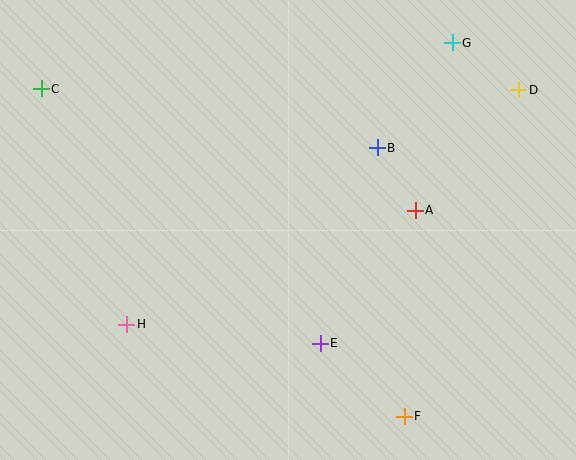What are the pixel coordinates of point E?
Point E is at (320, 343).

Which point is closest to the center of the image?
Point E at (320, 343) is closest to the center.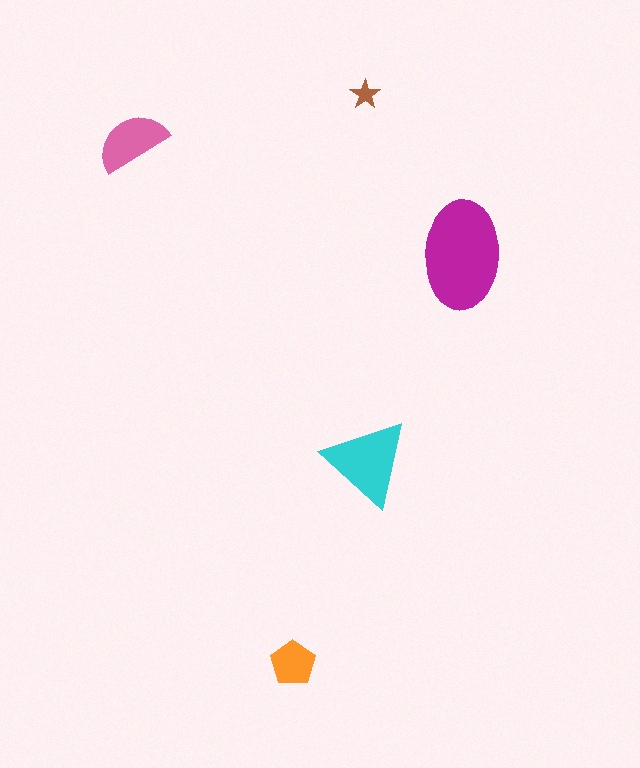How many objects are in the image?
There are 5 objects in the image.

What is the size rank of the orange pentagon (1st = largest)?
4th.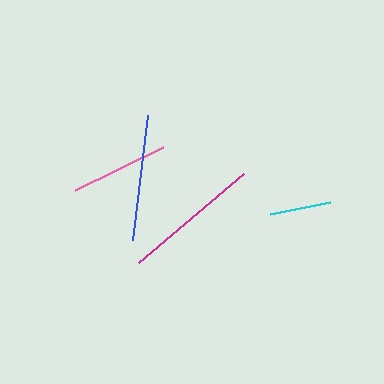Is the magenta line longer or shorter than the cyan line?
The magenta line is longer than the cyan line.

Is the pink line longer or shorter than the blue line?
The blue line is longer than the pink line.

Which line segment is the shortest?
The cyan line is the shortest at approximately 61 pixels.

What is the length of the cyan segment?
The cyan segment is approximately 61 pixels long.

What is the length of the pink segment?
The pink segment is approximately 98 pixels long.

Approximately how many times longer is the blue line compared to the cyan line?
The blue line is approximately 2.1 times the length of the cyan line.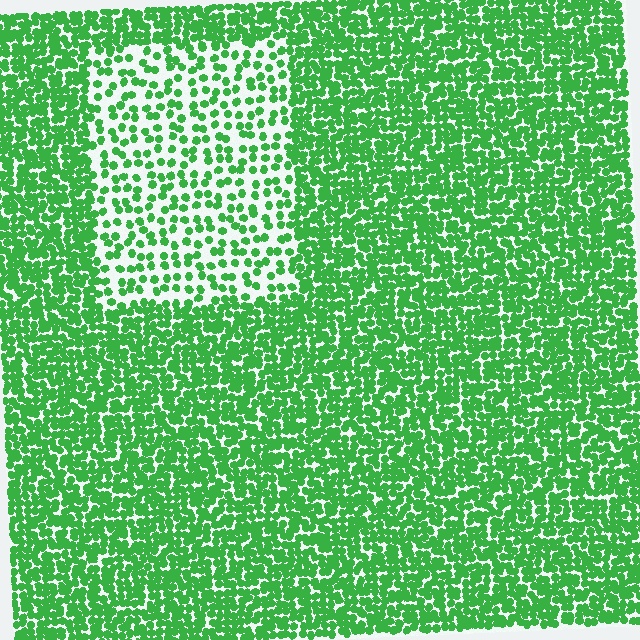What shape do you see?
I see a rectangle.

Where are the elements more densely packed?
The elements are more densely packed outside the rectangle boundary.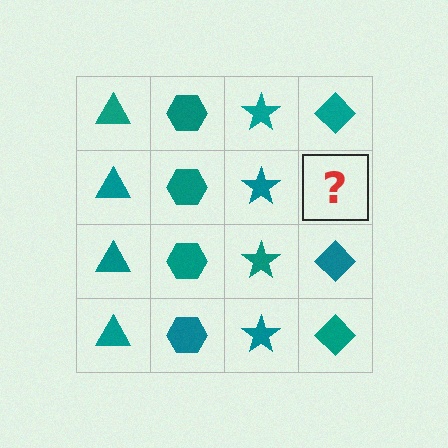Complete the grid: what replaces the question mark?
The question mark should be replaced with a teal diamond.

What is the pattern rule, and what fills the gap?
The rule is that each column has a consistent shape. The gap should be filled with a teal diamond.